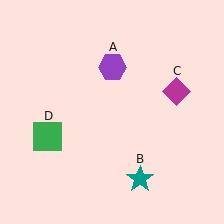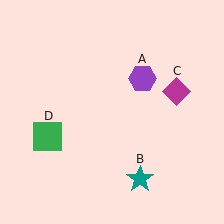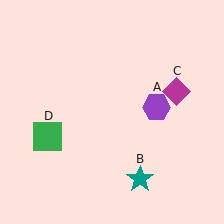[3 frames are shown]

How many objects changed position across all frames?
1 object changed position: purple hexagon (object A).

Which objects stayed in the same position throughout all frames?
Teal star (object B) and magenta diamond (object C) and green square (object D) remained stationary.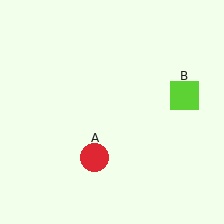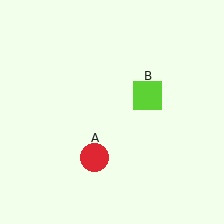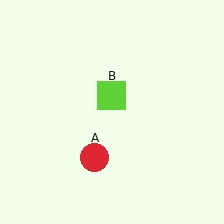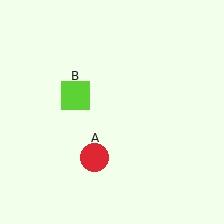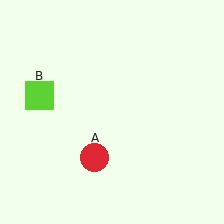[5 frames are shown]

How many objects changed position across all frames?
1 object changed position: lime square (object B).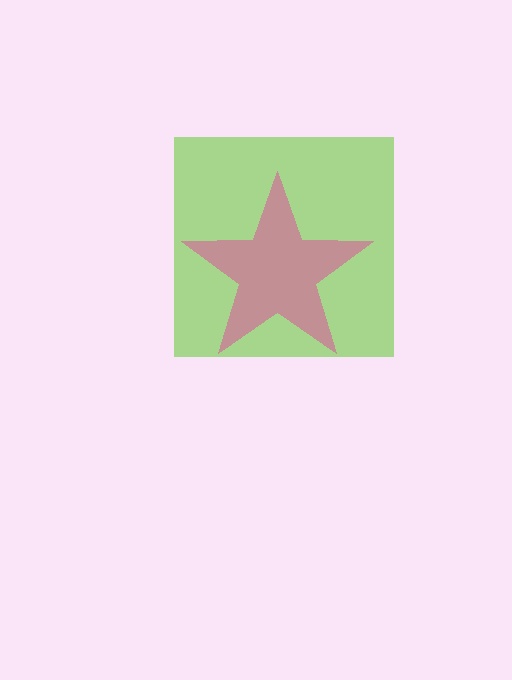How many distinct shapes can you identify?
There are 2 distinct shapes: a lime square, a pink star.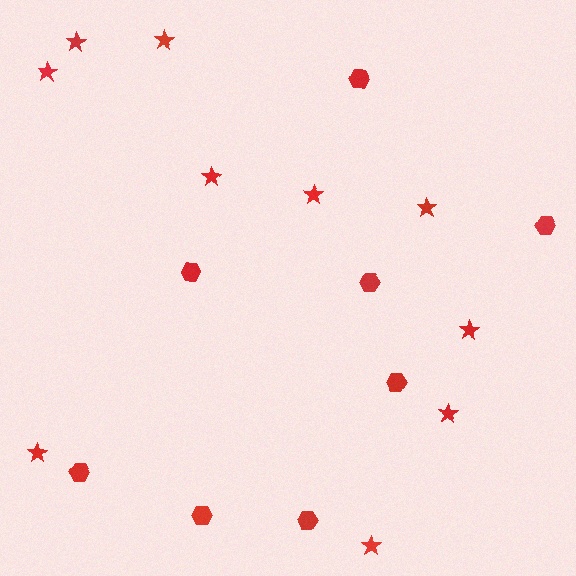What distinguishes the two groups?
There are 2 groups: one group of stars (10) and one group of hexagons (8).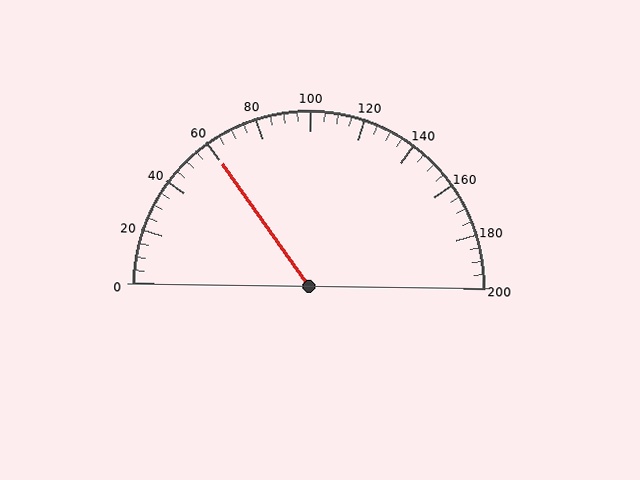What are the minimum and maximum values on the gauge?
The gauge ranges from 0 to 200.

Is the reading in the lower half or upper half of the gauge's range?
The reading is in the lower half of the range (0 to 200).